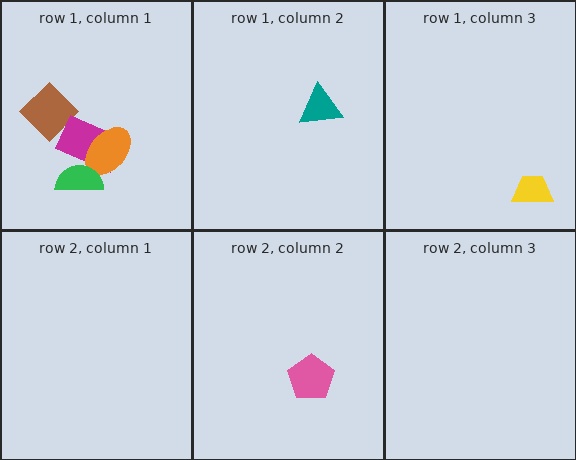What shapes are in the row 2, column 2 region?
The pink pentagon.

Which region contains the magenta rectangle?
The row 1, column 1 region.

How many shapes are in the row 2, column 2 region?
1.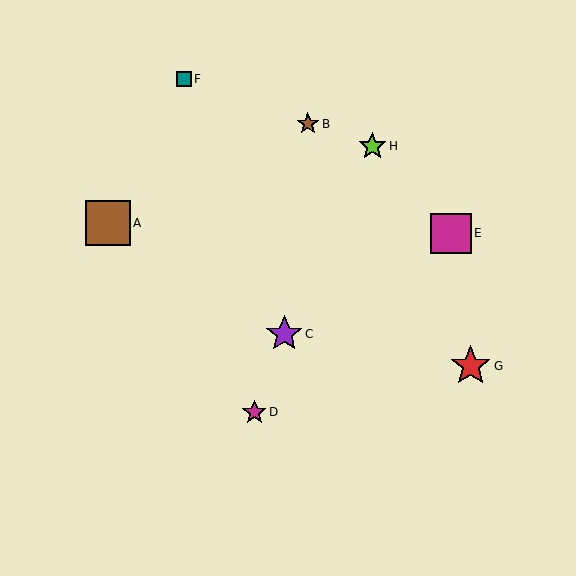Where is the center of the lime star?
The center of the lime star is at (372, 146).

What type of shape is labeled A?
Shape A is a brown square.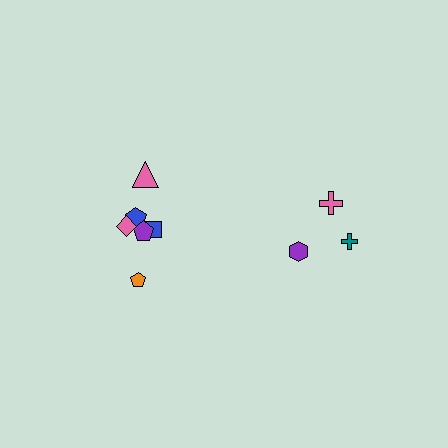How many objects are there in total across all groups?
There are 9 objects.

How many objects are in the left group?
There are 6 objects.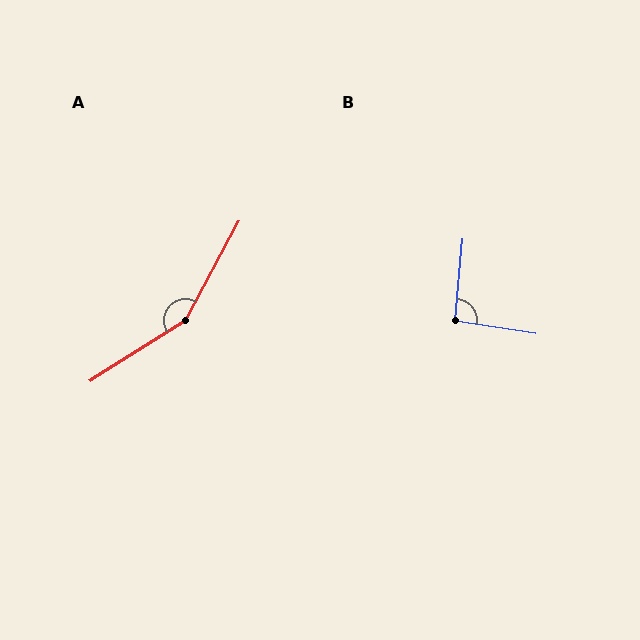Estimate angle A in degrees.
Approximately 151 degrees.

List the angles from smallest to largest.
B (94°), A (151°).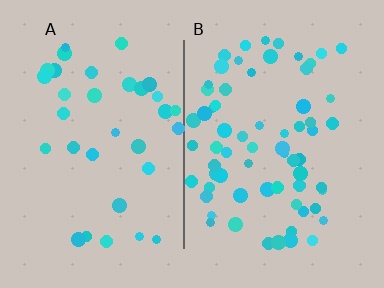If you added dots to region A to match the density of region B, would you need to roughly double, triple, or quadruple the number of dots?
Approximately double.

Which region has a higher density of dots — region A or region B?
B (the right).